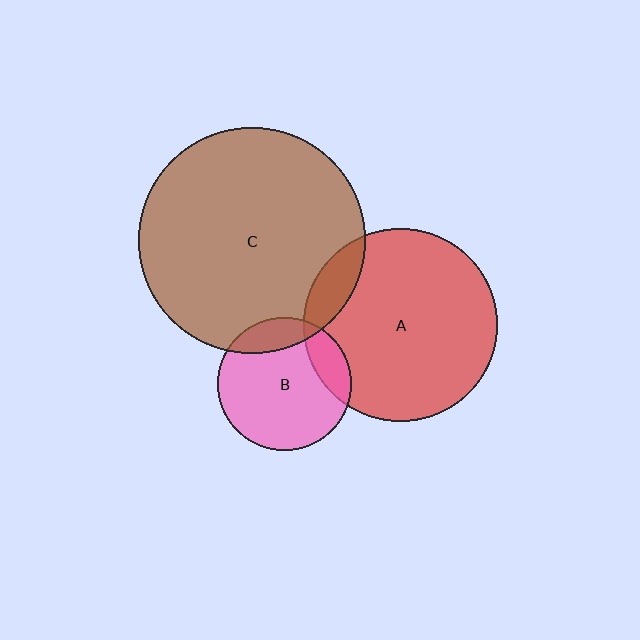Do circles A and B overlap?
Yes.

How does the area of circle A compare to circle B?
Approximately 2.1 times.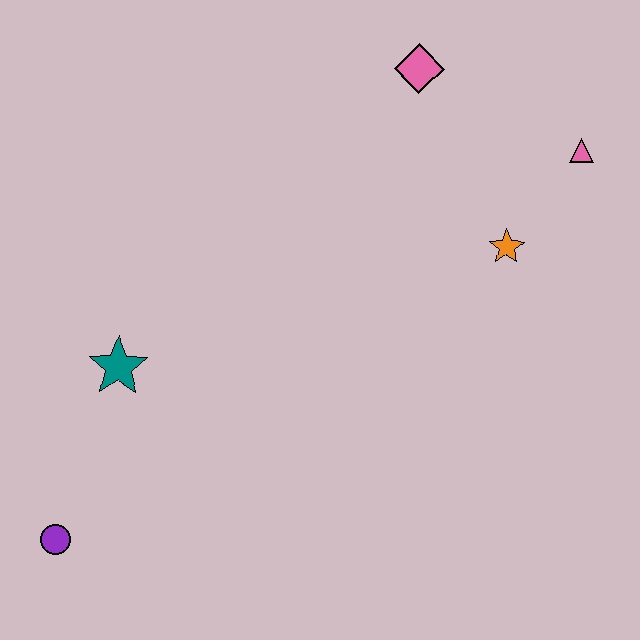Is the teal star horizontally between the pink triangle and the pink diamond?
No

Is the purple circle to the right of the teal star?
No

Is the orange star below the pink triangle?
Yes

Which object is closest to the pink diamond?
The pink triangle is closest to the pink diamond.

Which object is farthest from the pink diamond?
The purple circle is farthest from the pink diamond.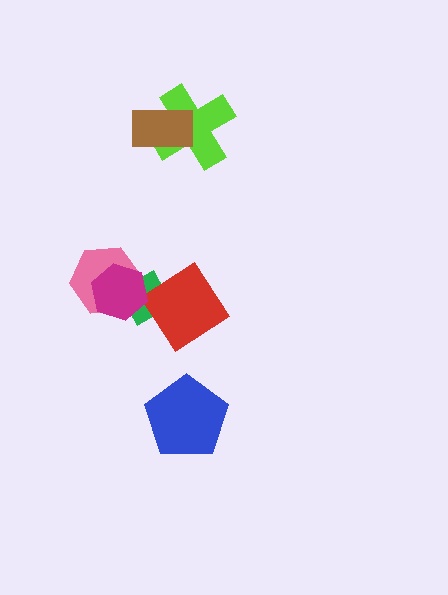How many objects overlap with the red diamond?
1 object overlaps with the red diamond.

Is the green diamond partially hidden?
Yes, it is partially covered by another shape.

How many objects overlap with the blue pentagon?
0 objects overlap with the blue pentagon.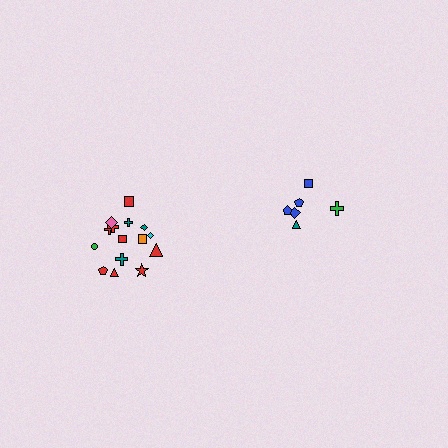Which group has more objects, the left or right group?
The left group.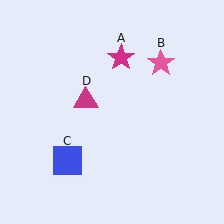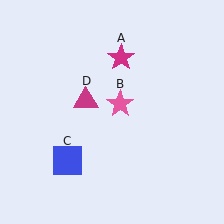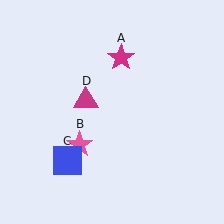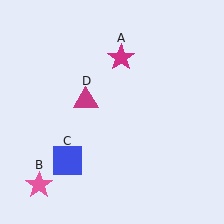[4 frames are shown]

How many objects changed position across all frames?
1 object changed position: pink star (object B).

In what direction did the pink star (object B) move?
The pink star (object B) moved down and to the left.